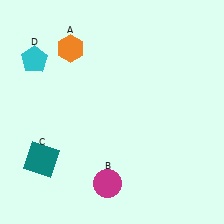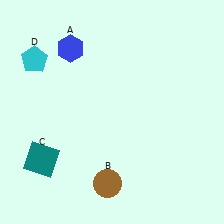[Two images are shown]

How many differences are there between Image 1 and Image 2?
There are 2 differences between the two images.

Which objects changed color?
A changed from orange to blue. B changed from magenta to brown.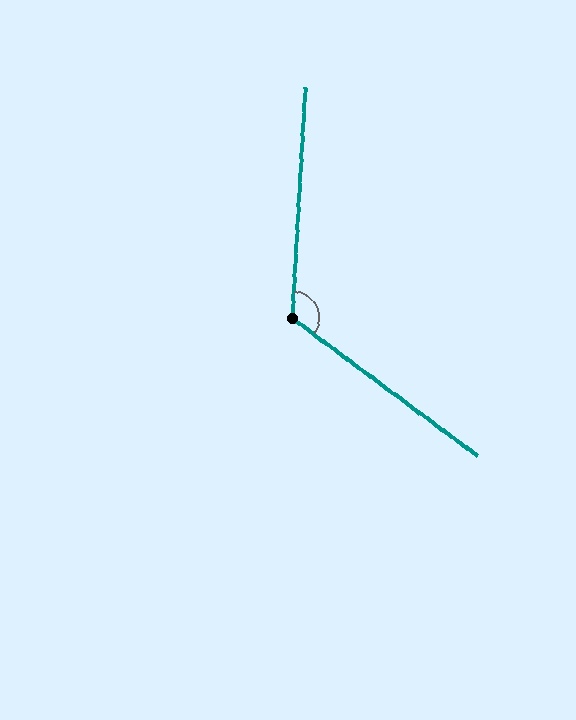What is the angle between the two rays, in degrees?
Approximately 123 degrees.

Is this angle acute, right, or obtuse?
It is obtuse.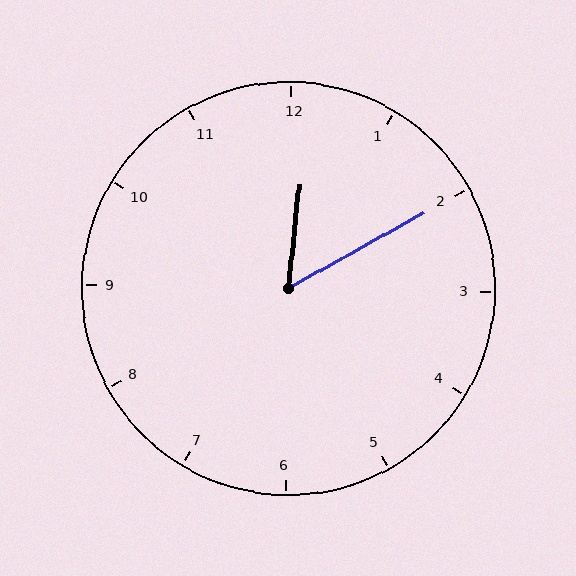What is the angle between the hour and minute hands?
Approximately 55 degrees.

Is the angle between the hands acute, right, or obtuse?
It is acute.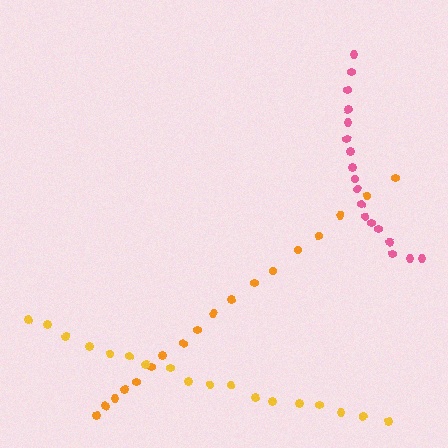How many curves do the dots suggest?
There are 3 distinct paths.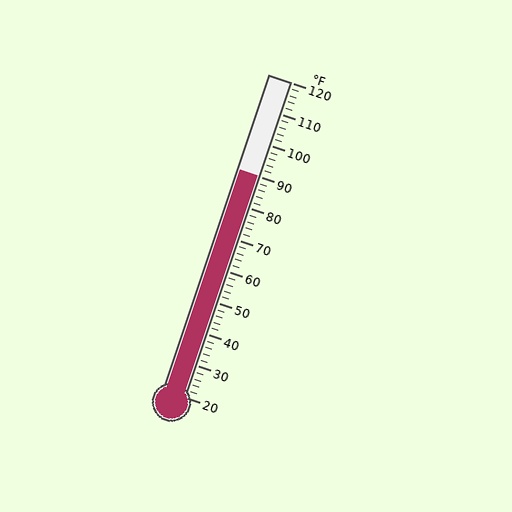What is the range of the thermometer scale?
The thermometer scale ranges from 20°F to 120°F.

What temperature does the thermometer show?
The thermometer shows approximately 90°F.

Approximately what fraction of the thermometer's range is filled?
The thermometer is filled to approximately 70% of its range.